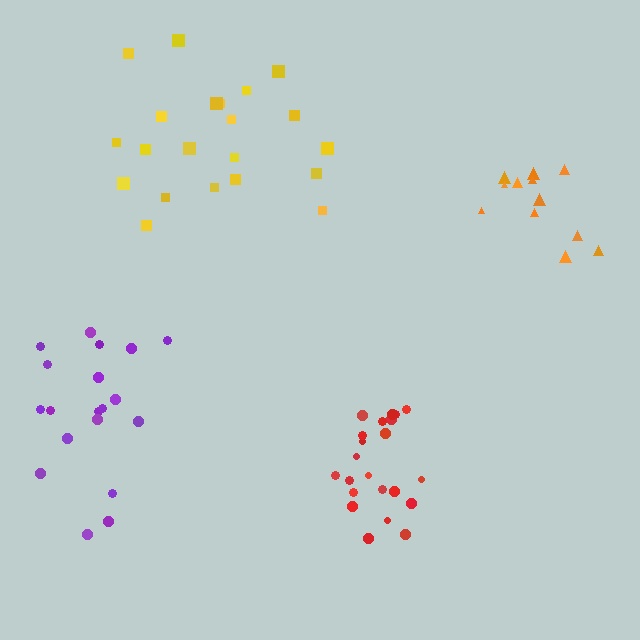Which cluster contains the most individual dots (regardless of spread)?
Red (22).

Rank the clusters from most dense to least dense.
red, orange, yellow, purple.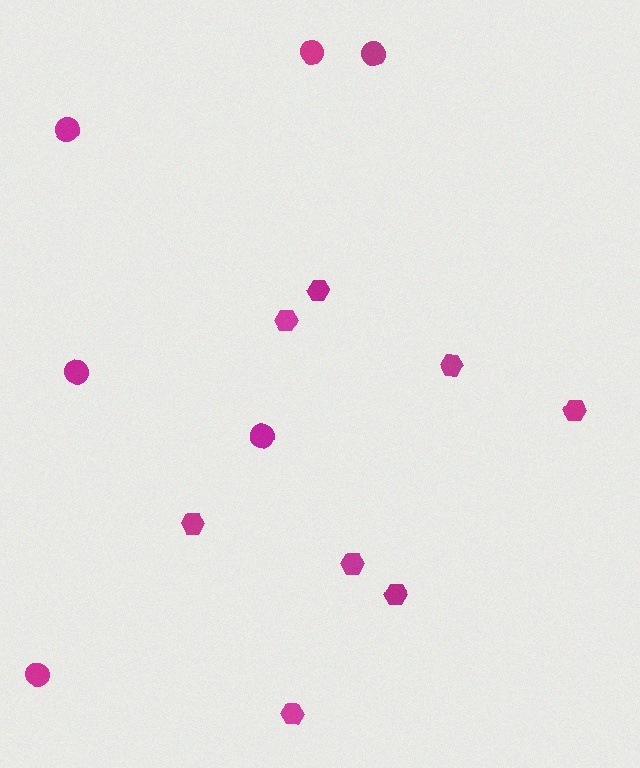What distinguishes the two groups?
There are 2 groups: one group of hexagons (8) and one group of circles (6).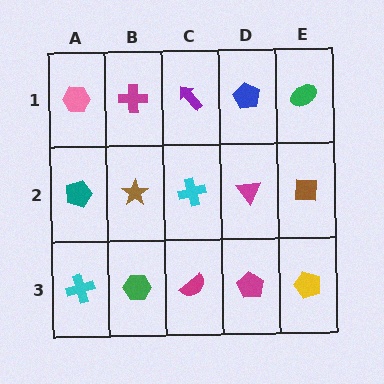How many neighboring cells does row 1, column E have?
2.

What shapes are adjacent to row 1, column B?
A brown star (row 2, column B), a pink hexagon (row 1, column A), a purple arrow (row 1, column C).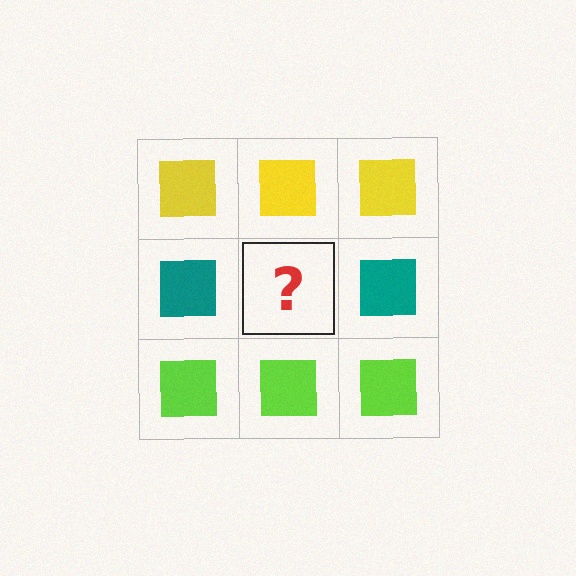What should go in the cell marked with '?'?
The missing cell should contain a teal square.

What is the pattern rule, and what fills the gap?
The rule is that each row has a consistent color. The gap should be filled with a teal square.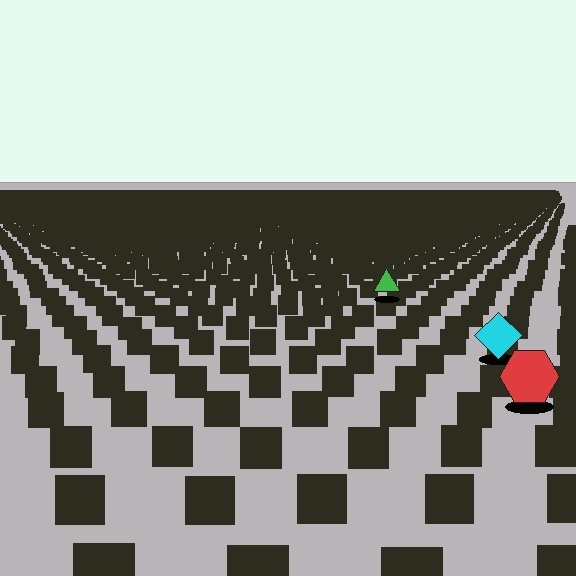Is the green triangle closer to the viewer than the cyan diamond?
No. The cyan diamond is closer — you can tell from the texture gradient: the ground texture is coarser near it.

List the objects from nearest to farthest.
From nearest to farthest: the red hexagon, the cyan diamond, the green triangle.